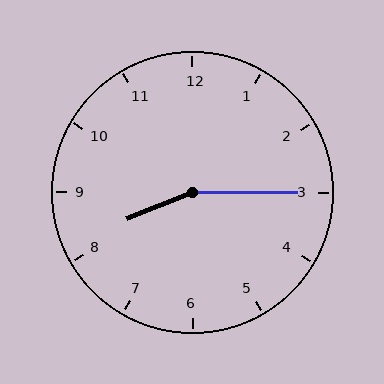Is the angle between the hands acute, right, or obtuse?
It is obtuse.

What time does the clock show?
8:15.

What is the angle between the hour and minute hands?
Approximately 158 degrees.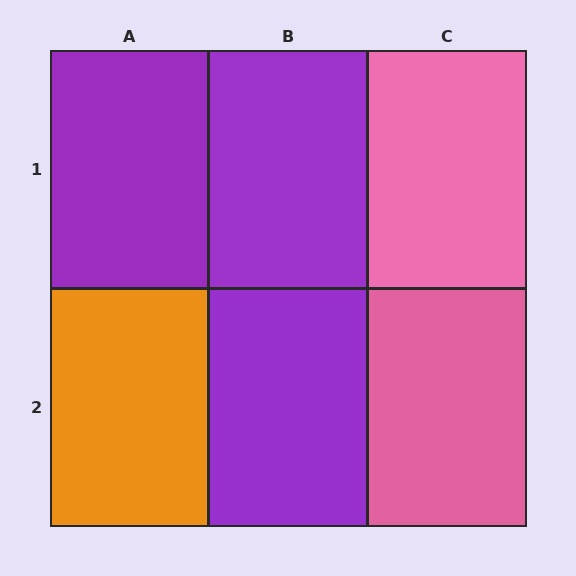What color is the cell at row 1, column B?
Purple.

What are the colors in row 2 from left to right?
Orange, purple, pink.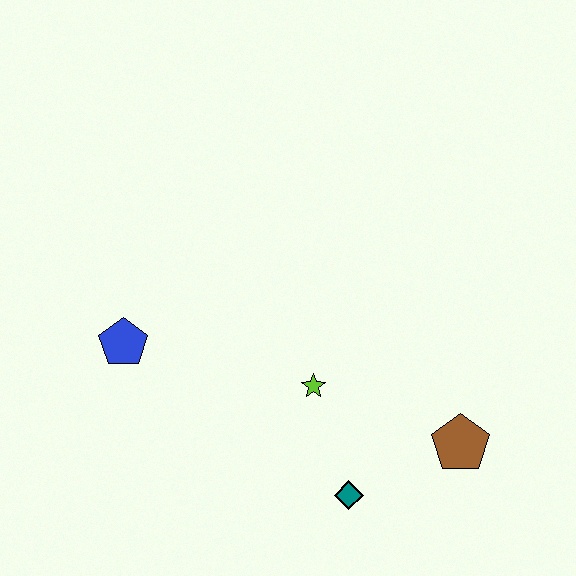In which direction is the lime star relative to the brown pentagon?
The lime star is to the left of the brown pentagon.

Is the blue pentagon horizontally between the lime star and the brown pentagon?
No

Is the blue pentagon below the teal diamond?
No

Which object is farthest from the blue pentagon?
The brown pentagon is farthest from the blue pentagon.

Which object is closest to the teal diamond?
The lime star is closest to the teal diamond.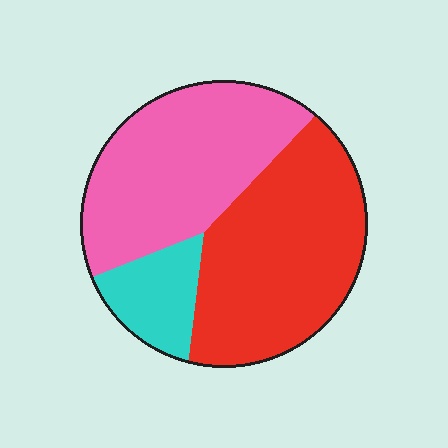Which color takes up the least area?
Cyan, at roughly 15%.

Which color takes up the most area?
Red, at roughly 45%.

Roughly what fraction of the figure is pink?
Pink covers 41% of the figure.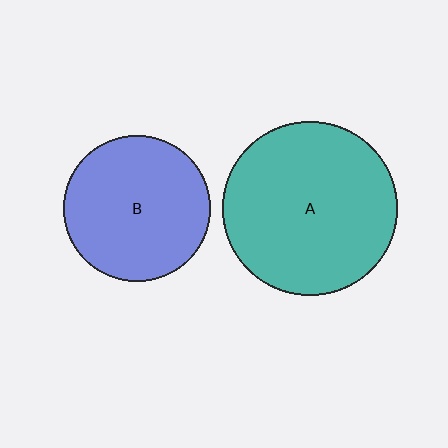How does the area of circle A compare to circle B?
Approximately 1.4 times.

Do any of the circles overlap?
No, none of the circles overlap.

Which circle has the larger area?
Circle A (teal).